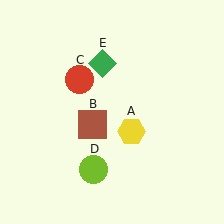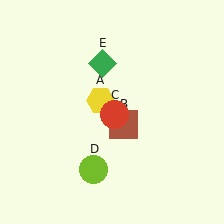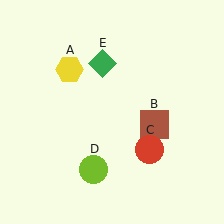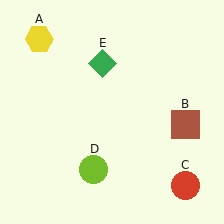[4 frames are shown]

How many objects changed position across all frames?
3 objects changed position: yellow hexagon (object A), brown square (object B), red circle (object C).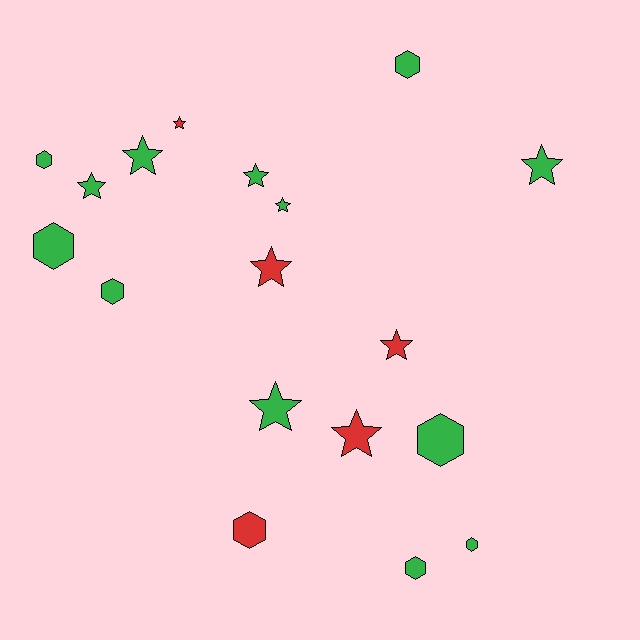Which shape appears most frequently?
Star, with 10 objects.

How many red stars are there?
There are 4 red stars.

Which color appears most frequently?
Green, with 13 objects.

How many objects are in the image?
There are 18 objects.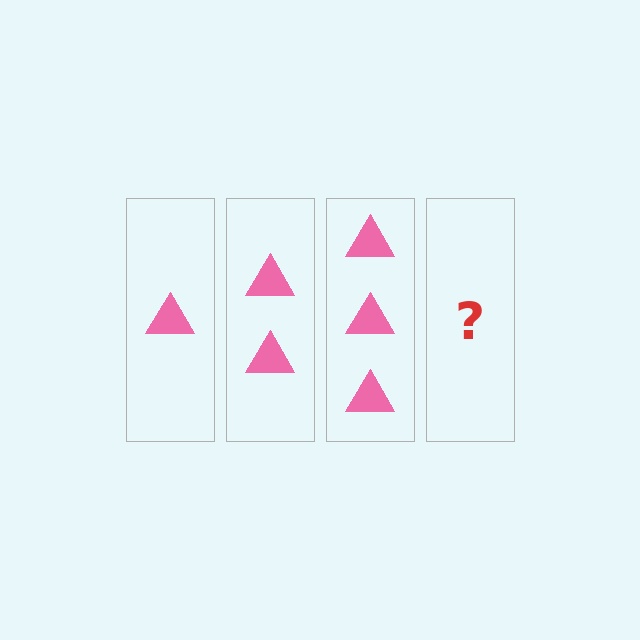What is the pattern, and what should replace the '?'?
The pattern is that each step adds one more triangle. The '?' should be 4 triangles.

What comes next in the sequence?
The next element should be 4 triangles.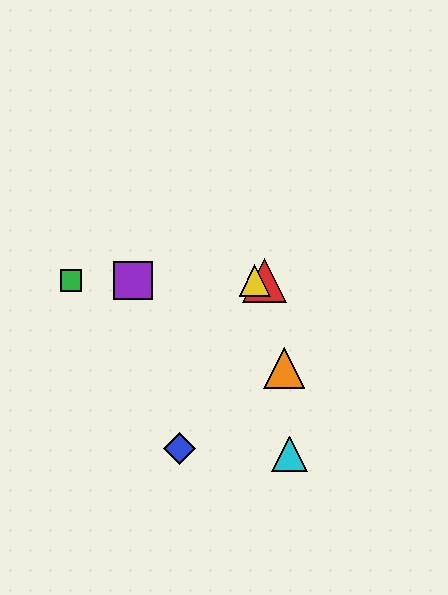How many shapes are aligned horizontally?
4 shapes (the red triangle, the green square, the yellow triangle, the purple square) are aligned horizontally.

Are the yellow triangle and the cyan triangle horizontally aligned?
No, the yellow triangle is at y≈280 and the cyan triangle is at y≈454.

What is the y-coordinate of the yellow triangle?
The yellow triangle is at y≈280.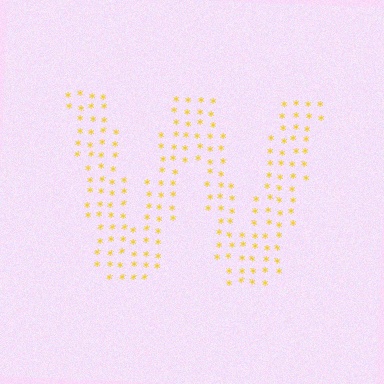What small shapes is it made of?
It is made of small asterisks.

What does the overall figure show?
The overall figure shows the letter W.